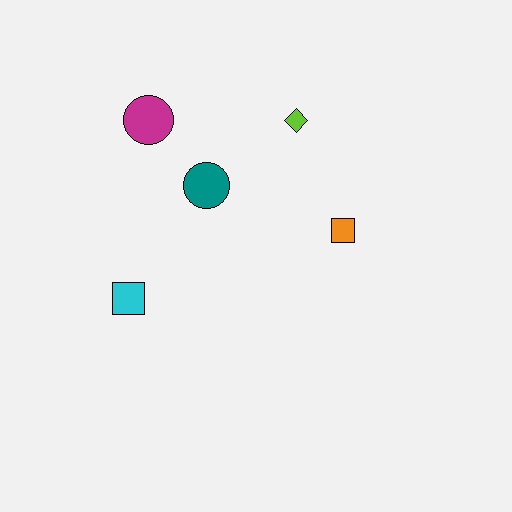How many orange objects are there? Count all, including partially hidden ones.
There is 1 orange object.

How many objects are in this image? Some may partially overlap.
There are 5 objects.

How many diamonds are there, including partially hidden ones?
There is 1 diamond.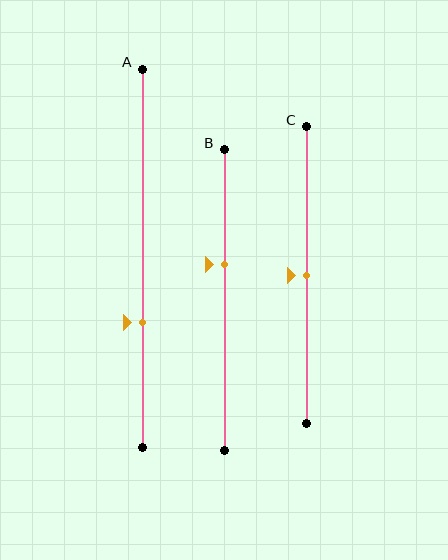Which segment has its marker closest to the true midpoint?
Segment C has its marker closest to the true midpoint.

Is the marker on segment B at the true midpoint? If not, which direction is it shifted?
No, the marker on segment B is shifted upward by about 12% of the segment length.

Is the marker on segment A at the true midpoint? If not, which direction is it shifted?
No, the marker on segment A is shifted downward by about 17% of the segment length.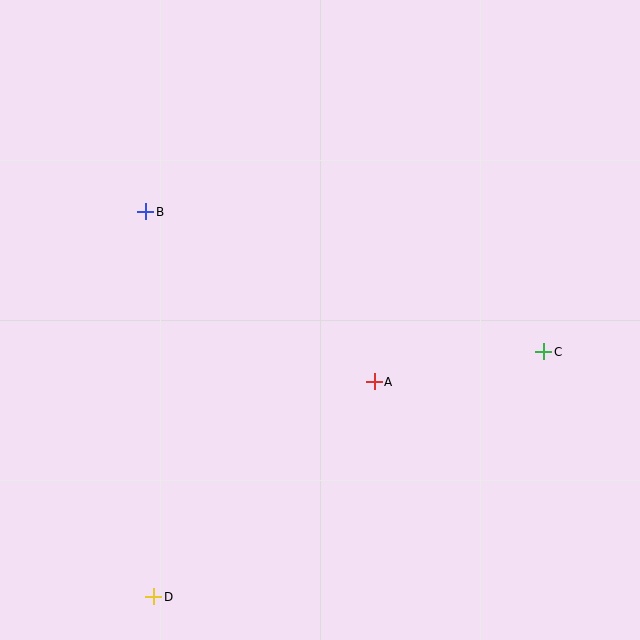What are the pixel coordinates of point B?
Point B is at (146, 212).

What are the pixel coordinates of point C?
Point C is at (544, 352).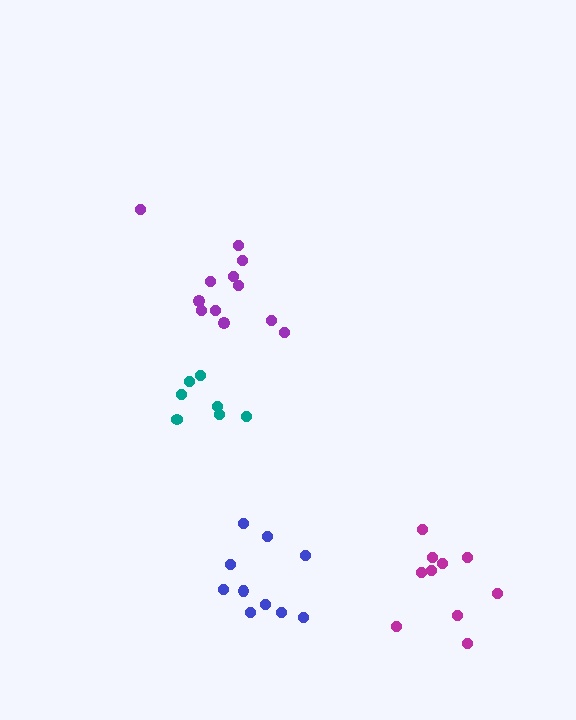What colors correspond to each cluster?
The clusters are colored: purple, blue, magenta, teal.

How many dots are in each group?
Group 1: 12 dots, Group 2: 10 dots, Group 3: 10 dots, Group 4: 7 dots (39 total).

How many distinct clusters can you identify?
There are 4 distinct clusters.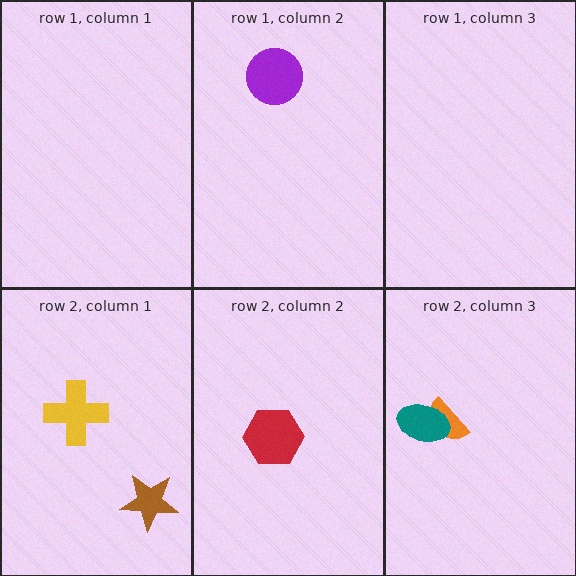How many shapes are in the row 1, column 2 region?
1.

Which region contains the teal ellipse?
The row 2, column 3 region.